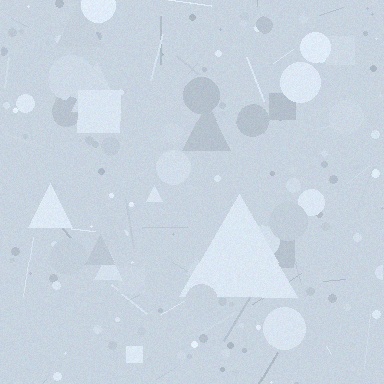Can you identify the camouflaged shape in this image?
The camouflaged shape is a triangle.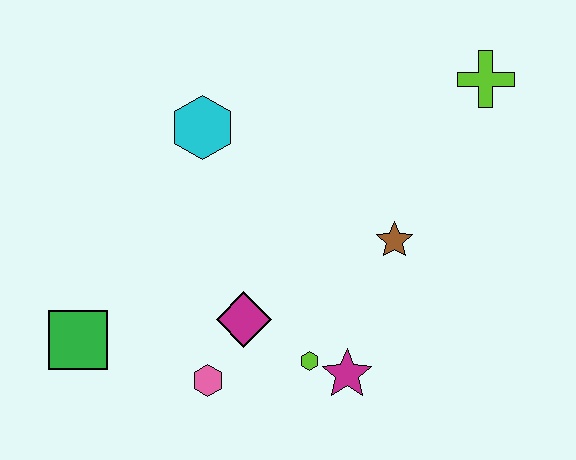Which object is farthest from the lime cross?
The green square is farthest from the lime cross.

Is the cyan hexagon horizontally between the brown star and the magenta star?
No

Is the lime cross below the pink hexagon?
No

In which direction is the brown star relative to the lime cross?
The brown star is below the lime cross.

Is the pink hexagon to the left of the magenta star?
Yes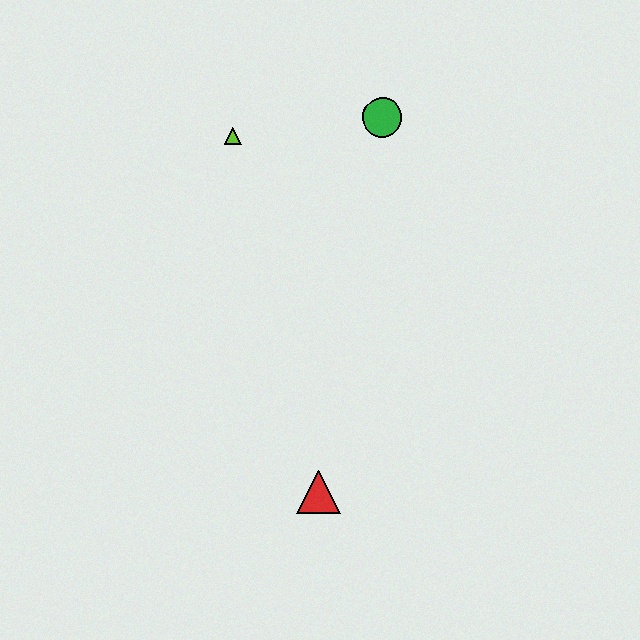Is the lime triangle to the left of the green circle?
Yes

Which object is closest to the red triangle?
The lime triangle is closest to the red triangle.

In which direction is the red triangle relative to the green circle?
The red triangle is below the green circle.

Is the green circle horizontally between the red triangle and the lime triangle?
No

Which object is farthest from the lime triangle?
The red triangle is farthest from the lime triangle.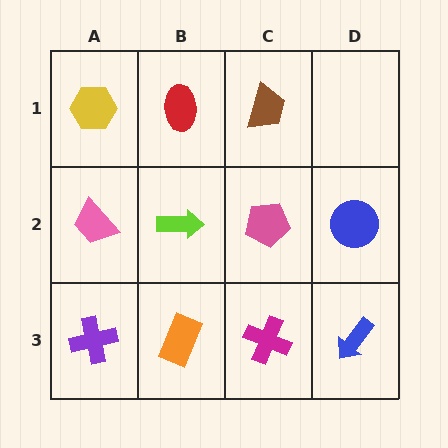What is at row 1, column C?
A brown trapezoid.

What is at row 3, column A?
A purple cross.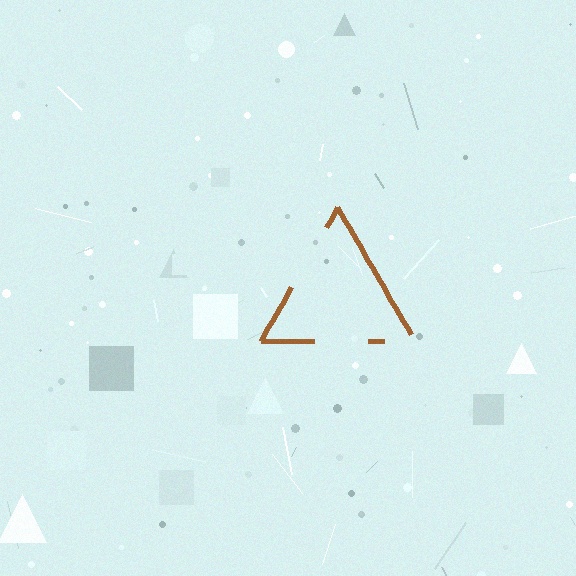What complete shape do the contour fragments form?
The contour fragments form a triangle.